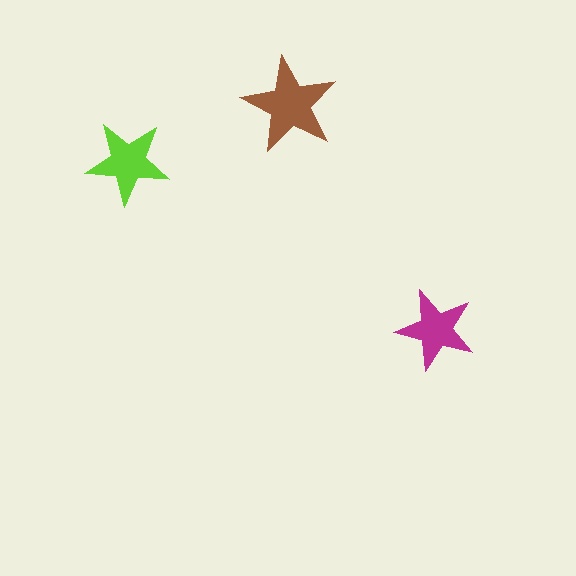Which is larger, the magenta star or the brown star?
The brown one.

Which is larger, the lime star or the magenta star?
The lime one.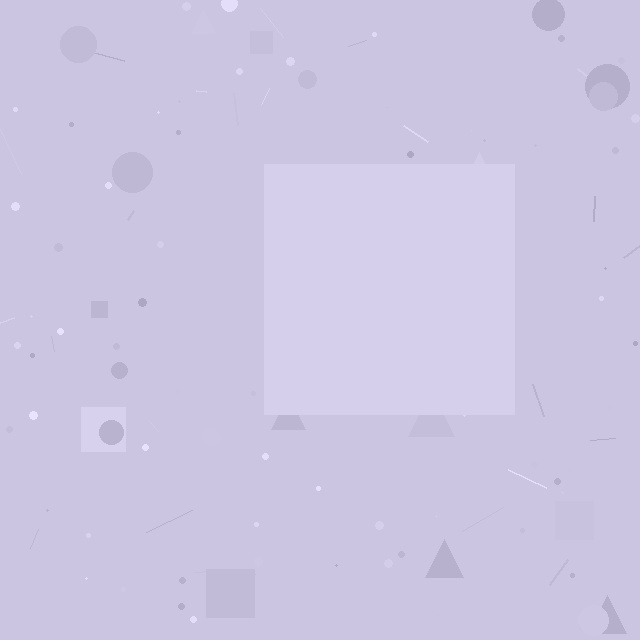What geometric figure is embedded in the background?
A square is embedded in the background.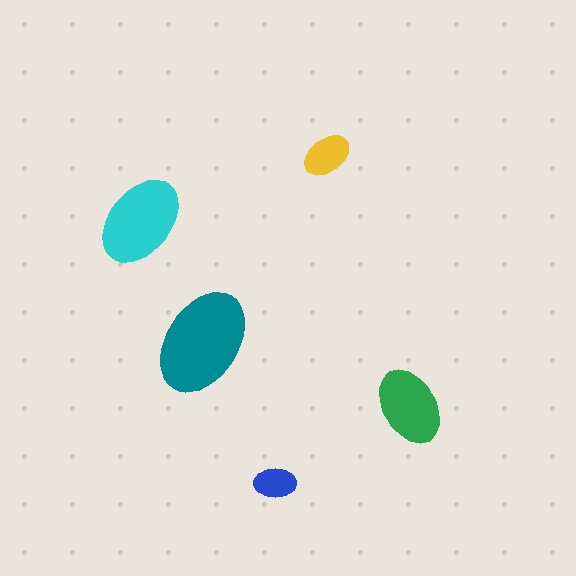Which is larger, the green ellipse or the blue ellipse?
The green one.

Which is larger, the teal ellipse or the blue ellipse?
The teal one.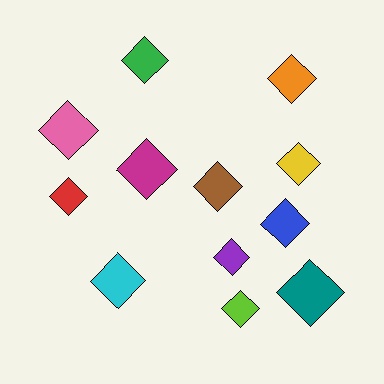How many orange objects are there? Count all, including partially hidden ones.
There is 1 orange object.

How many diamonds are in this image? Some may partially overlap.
There are 12 diamonds.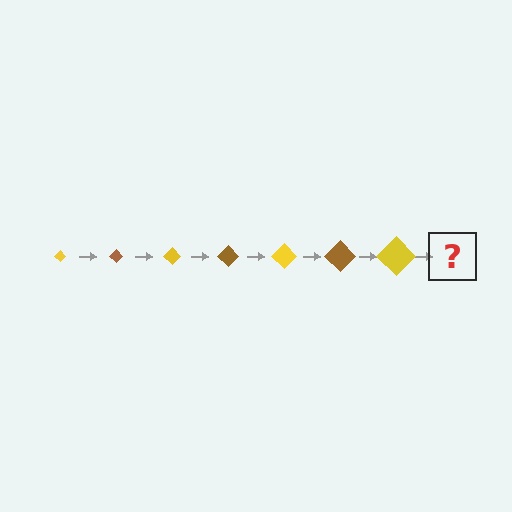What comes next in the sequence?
The next element should be a brown diamond, larger than the previous one.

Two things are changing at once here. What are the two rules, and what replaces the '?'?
The two rules are that the diamond grows larger each step and the color cycles through yellow and brown. The '?' should be a brown diamond, larger than the previous one.